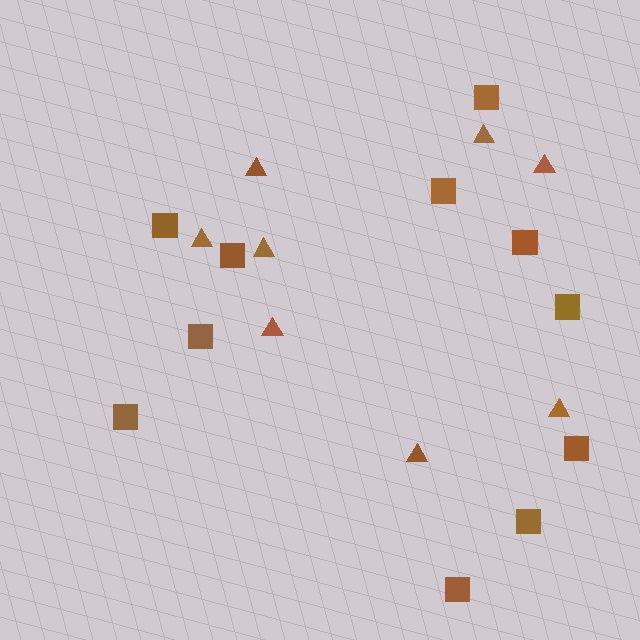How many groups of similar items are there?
There are 2 groups: one group of triangles (8) and one group of squares (11).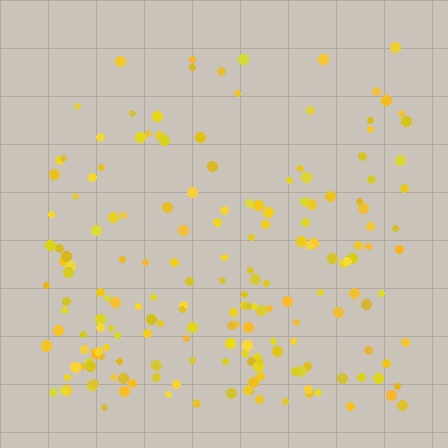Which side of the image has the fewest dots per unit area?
The top.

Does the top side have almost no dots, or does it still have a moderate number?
Still a moderate number, just noticeably fewer than the bottom.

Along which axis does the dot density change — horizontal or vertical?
Vertical.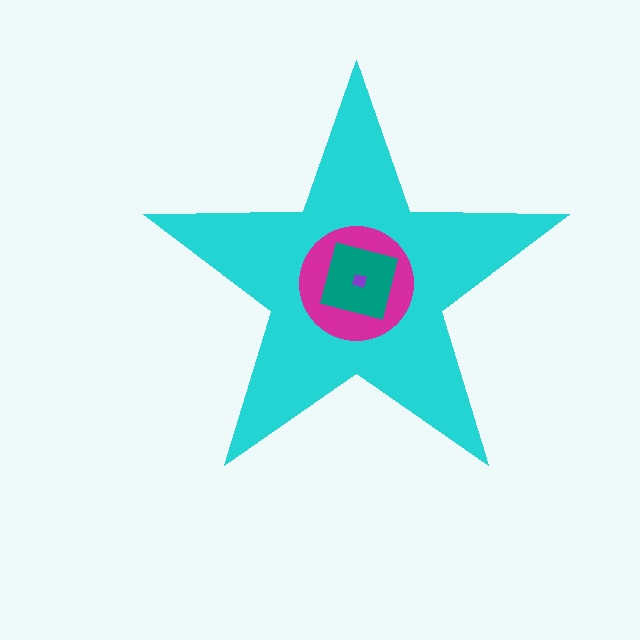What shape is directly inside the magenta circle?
The teal square.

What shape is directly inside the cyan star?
The magenta circle.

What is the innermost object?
The purple square.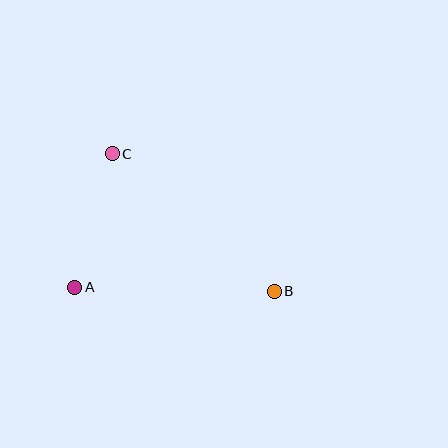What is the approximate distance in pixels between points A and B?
The distance between A and B is approximately 199 pixels.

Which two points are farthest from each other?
Points B and C are farthest from each other.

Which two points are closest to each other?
Points A and C are closest to each other.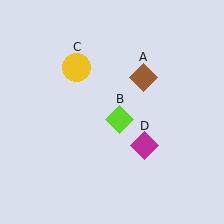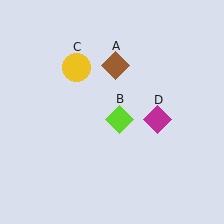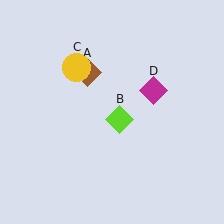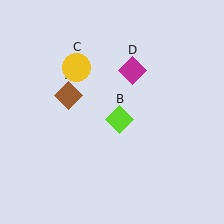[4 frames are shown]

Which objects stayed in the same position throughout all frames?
Lime diamond (object B) and yellow circle (object C) remained stationary.